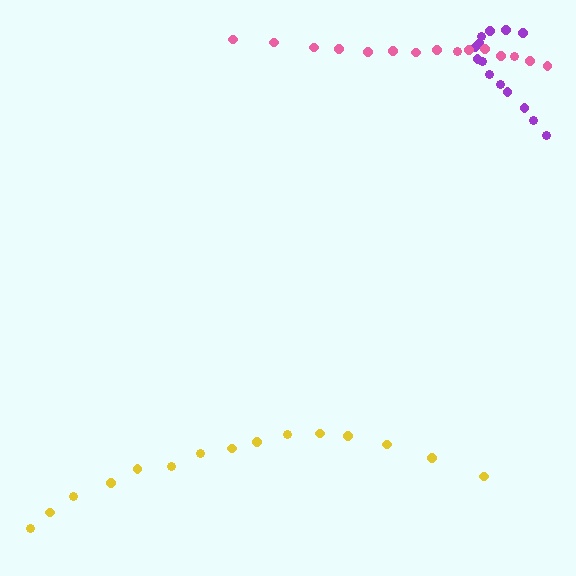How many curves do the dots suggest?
There are 3 distinct paths.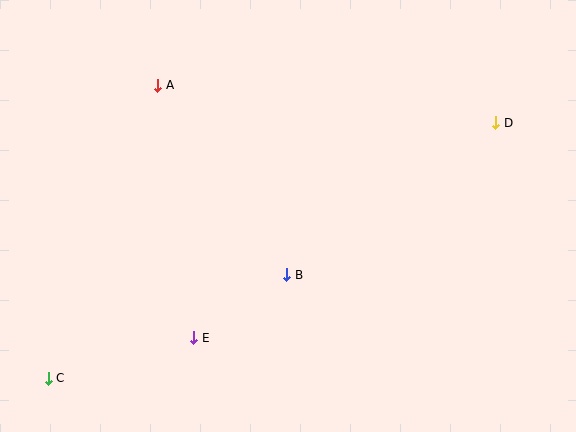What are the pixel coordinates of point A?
Point A is at (158, 85).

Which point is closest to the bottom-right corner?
Point D is closest to the bottom-right corner.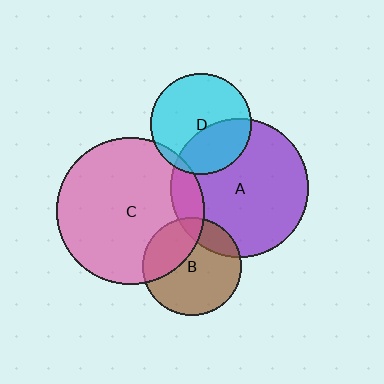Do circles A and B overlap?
Yes.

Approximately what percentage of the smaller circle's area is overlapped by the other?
Approximately 20%.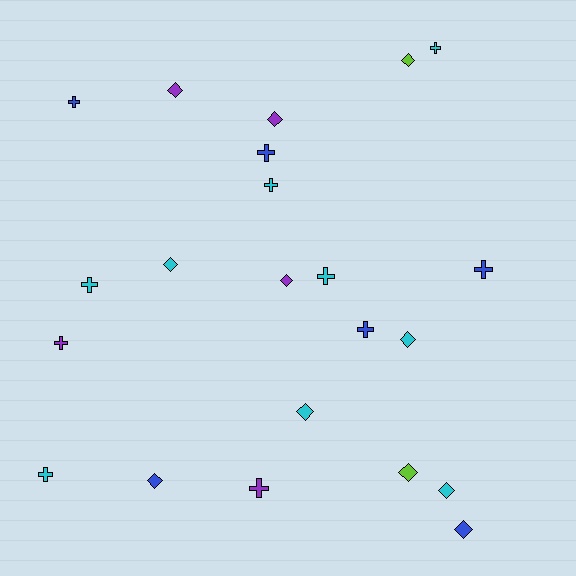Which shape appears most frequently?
Diamond, with 11 objects.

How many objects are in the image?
There are 22 objects.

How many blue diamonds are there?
There are 2 blue diamonds.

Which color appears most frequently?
Cyan, with 9 objects.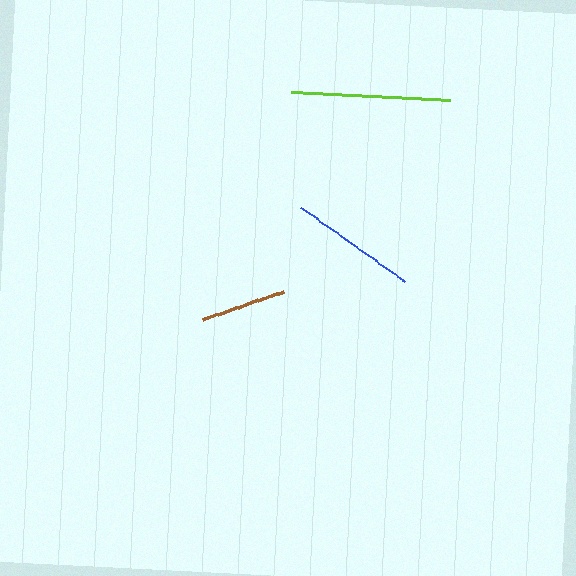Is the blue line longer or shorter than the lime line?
The lime line is longer than the blue line.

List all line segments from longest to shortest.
From longest to shortest: lime, blue, brown.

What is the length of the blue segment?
The blue segment is approximately 128 pixels long.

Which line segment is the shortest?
The brown line is the shortest at approximately 85 pixels.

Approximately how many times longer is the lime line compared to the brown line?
The lime line is approximately 1.9 times the length of the brown line.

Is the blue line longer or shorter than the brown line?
The blue line is longer than the brown line.